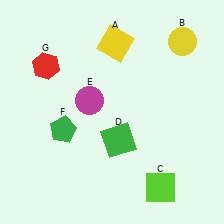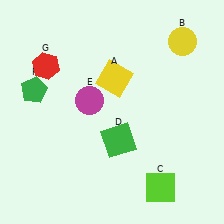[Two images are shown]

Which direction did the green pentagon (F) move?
The green pentagon (F) moved up.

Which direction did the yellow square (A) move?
The yellow square (A) moved down.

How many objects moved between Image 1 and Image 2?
2 objects moved between the two images.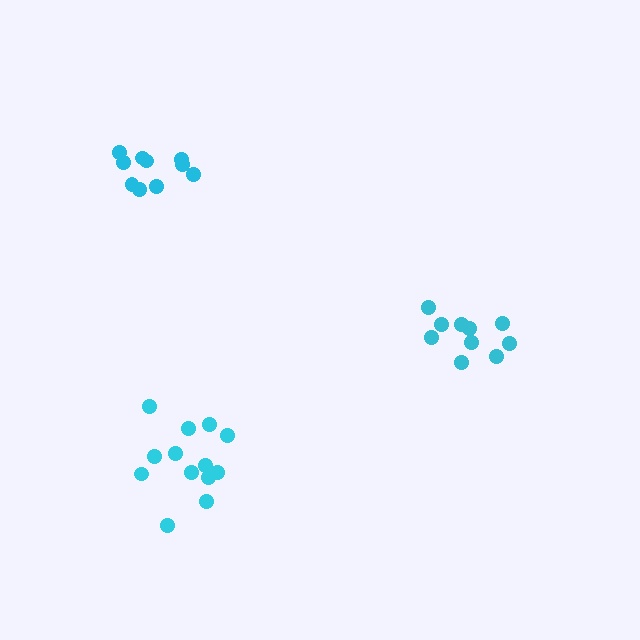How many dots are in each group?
Group 1: 10 dots, Group 2: 10 dots, Group 3: 13 dots (33 total).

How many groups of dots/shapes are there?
There are 3 groups.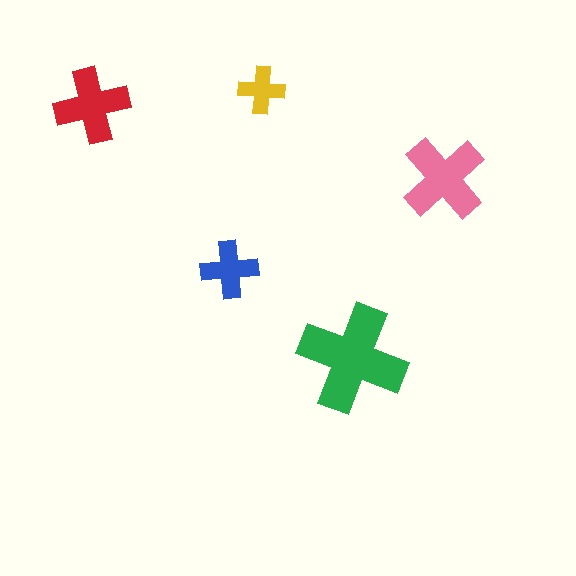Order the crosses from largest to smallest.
the green one, the pink one, the red one, the blue one, the yellow one.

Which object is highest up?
The yellow cross is topmost.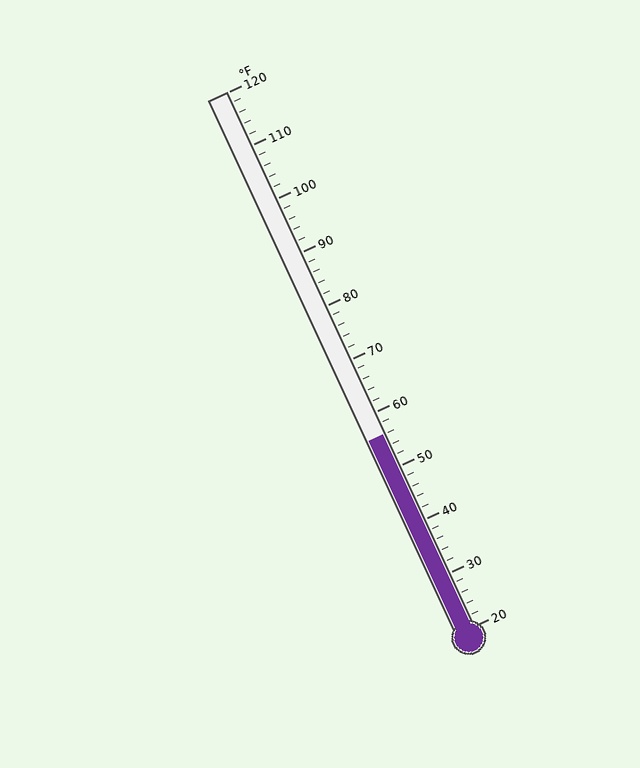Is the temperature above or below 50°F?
The temperature is above 50°F.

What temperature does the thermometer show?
The thermometer shows approximately 56°F.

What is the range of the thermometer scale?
The thermometer scale ranges from 20°F to 120°F.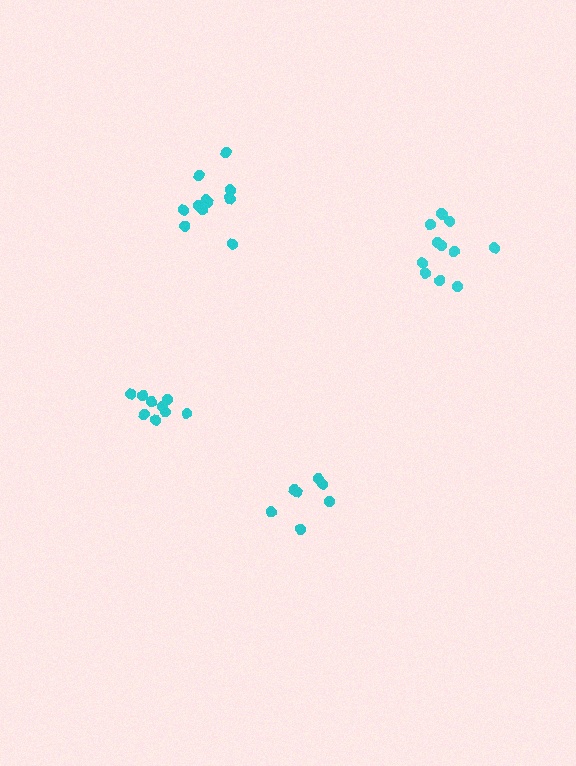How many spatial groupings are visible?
There are 4 spatial groupings.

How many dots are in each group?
Group 1: 12 dots, Group 2: 7 dots, Group 3: 9 dots, Group 4: 12 dots (40 total).